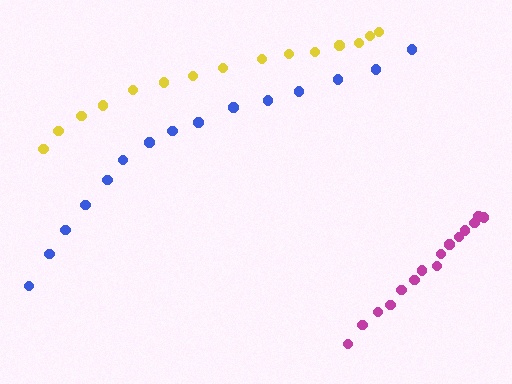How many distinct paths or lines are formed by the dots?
There are 3 distinct paths.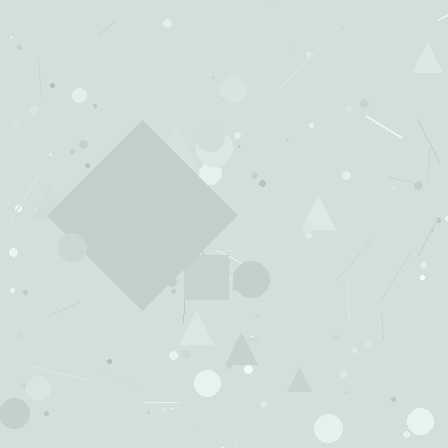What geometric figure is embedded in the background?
A diamond is embedded in the background.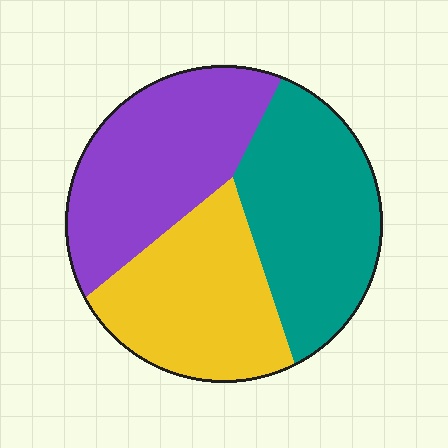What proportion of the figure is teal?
Teal takes up about one third (1/3) of the figure.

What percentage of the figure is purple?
Purple takes up about one third (1/3) of the figure.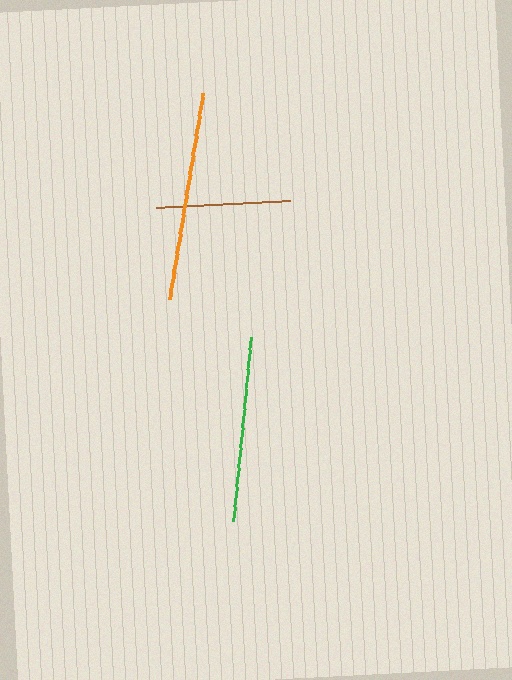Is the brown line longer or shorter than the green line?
The green line is longer than the brown line.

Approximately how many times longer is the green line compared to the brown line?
The green line is approximately 1.4 times the length of the brown line.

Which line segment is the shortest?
The brown line is the shortest at approximately 135 pixels.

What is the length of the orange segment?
The orange segment is approximately 209 pixels long.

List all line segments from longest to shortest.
From longest to shortest: orange, green, brown.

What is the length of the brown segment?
The brown segment is approximately 135 pixels long.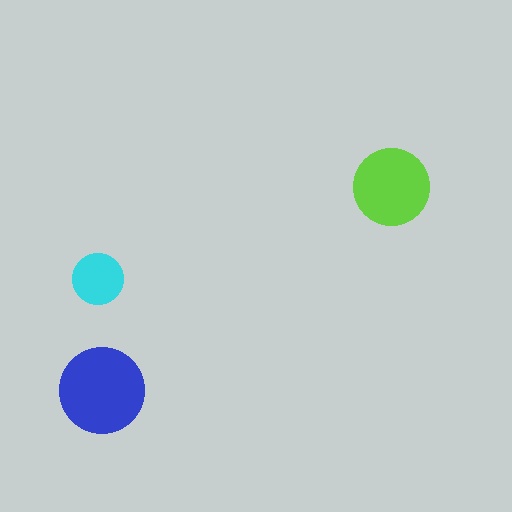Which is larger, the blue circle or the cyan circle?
The blue one.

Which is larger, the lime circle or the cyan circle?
The lime one.